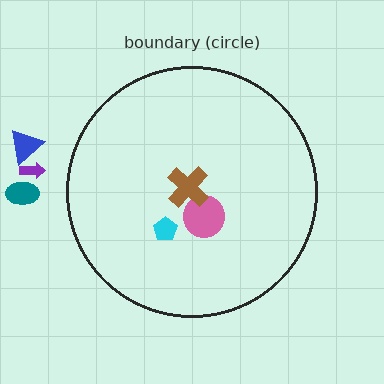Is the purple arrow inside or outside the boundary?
Outside.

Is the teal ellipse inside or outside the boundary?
Outside.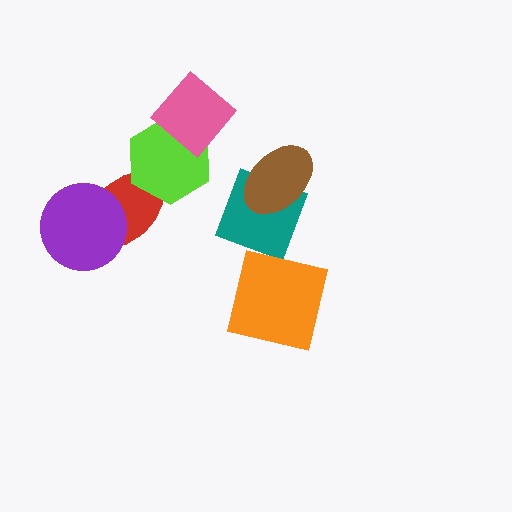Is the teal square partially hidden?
Yes, it is partially covered by another shape.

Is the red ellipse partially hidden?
Yes, it is partially covered by another shape.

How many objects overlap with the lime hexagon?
2 objects overlap with the lime hexagon.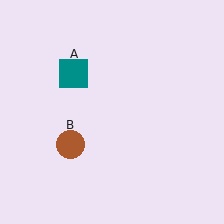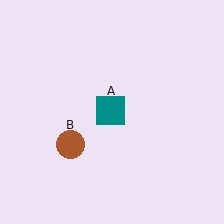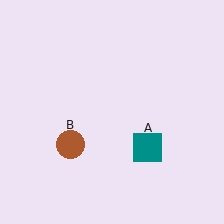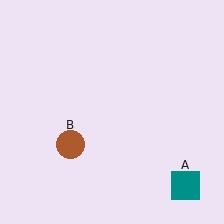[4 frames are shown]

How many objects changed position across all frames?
1 object changed position: teal square (object A).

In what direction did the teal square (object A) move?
The teal square (object A) moved down and to the right.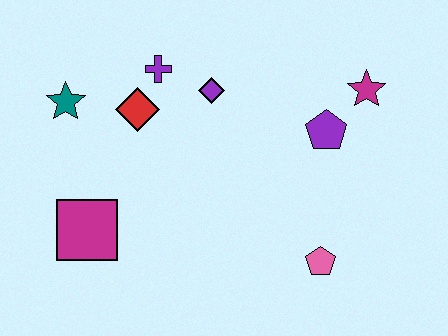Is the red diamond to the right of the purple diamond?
No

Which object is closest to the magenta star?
The purple pentagon is closest to the magenta star.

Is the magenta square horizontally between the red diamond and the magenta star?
No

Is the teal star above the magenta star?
No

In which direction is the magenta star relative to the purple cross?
The magenta star is to the right of the purple cross.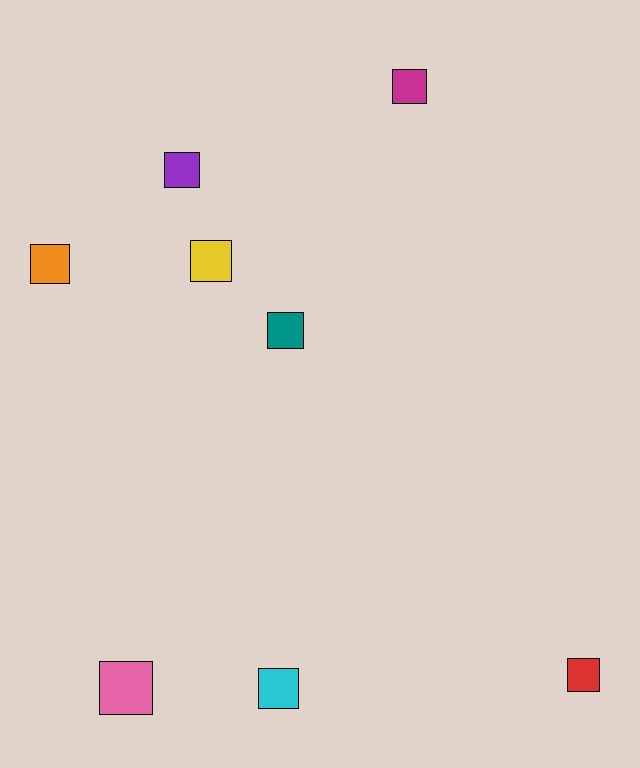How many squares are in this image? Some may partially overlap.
There are 8 squares.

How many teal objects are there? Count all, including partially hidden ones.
There is 1 teal object.